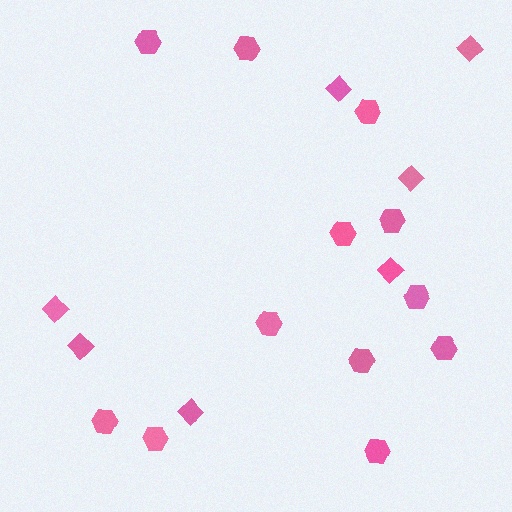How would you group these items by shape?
There are 2 groups: one group of hexagons (12) and one group of diamonds (7).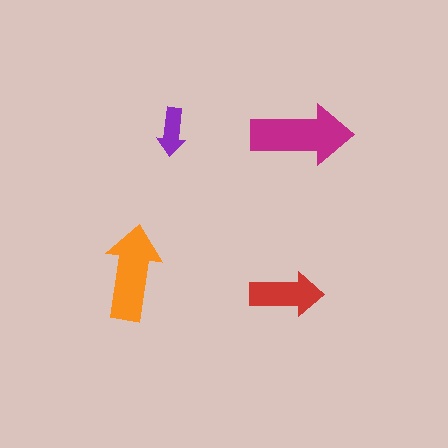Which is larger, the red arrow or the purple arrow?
The red one.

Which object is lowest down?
The red arrow is bottommost.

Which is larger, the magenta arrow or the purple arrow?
The magenta one.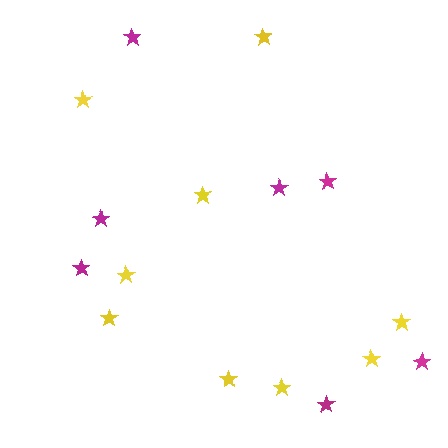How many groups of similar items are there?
There are 2 groups: one group of magenta stars (7) and one group of yellow stars (9).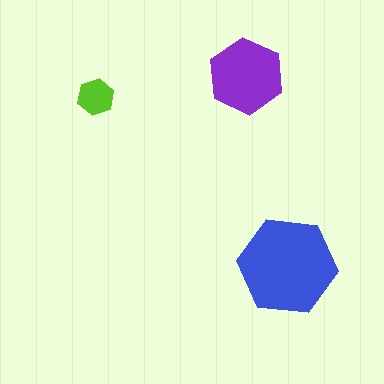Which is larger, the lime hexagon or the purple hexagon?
The purple one.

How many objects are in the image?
There are 3 objects in the image.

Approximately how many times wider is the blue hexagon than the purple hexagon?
About 1.5 times wider.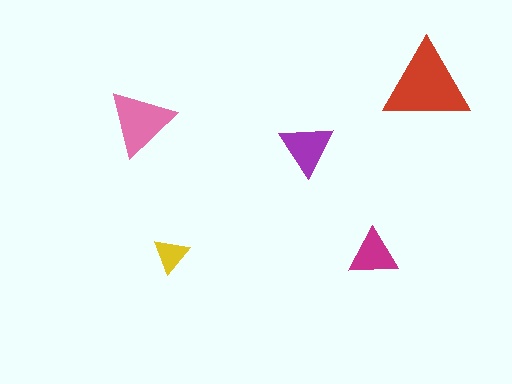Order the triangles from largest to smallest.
the red one, the pink one, the purple one, the magenta one, the yellow one.